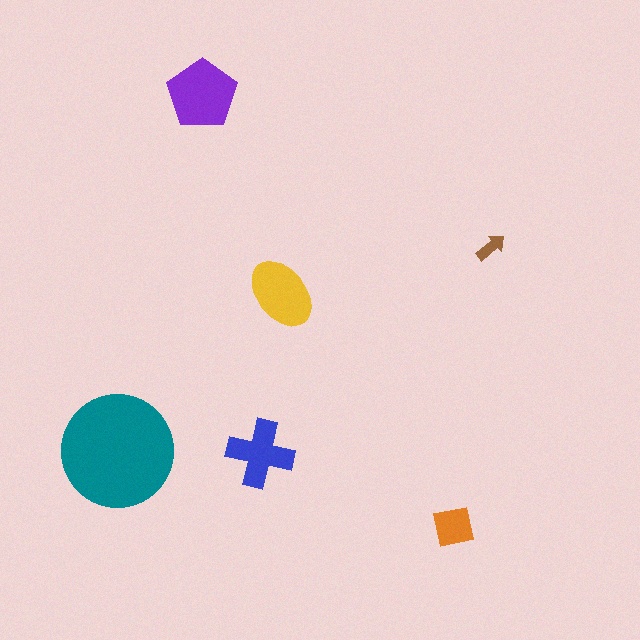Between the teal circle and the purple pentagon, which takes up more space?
The teal circle.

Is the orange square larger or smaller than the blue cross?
Smaller.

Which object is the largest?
The teal circle.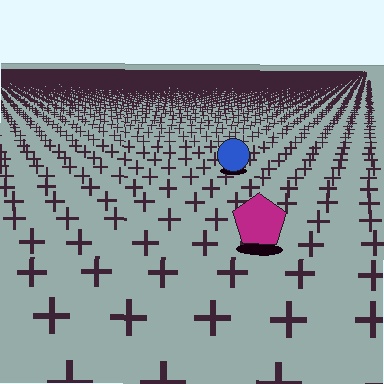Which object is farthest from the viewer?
The blue circle is farthest from the viewer. It appears smaller and the ground texture around it is denser.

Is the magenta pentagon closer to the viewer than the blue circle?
Yes. The magenta pentagon is closer — you can tell from the texture gradient: the ground texture is coarser near it.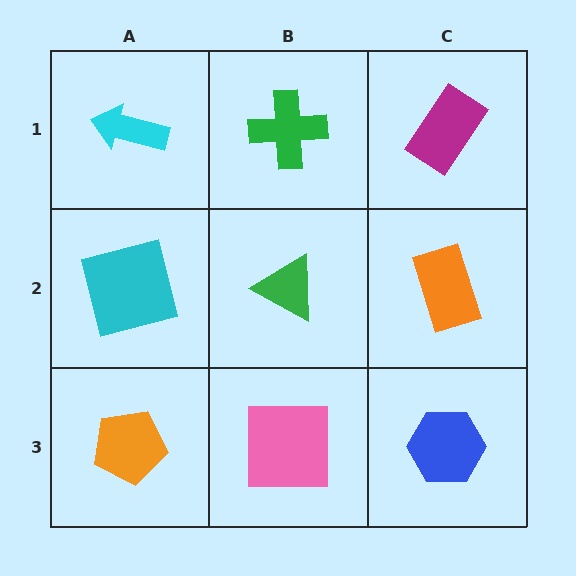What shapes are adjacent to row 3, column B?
A green triangle (row 2, column B), an orange pentagon (row 3, column A), a blue hexagon (row 3, column C).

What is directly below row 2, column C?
A blue hexagon.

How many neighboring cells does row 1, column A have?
2.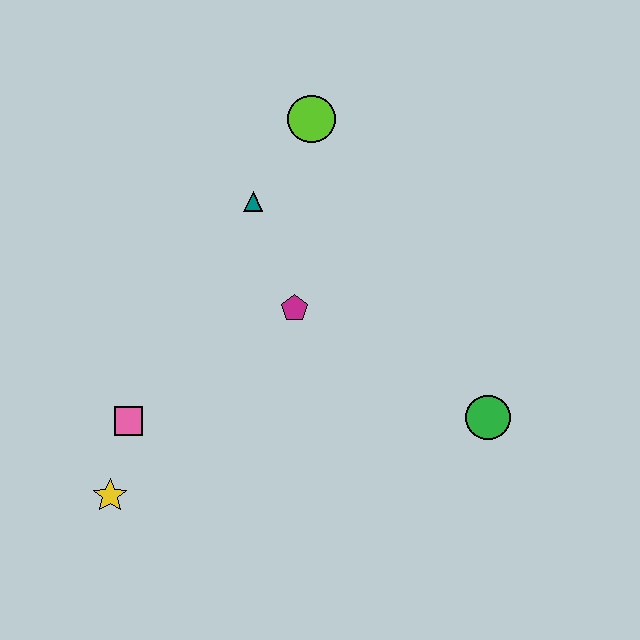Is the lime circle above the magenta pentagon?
Yes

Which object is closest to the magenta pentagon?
The teal triangle is closest to the magenta pentagon.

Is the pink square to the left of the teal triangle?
Yes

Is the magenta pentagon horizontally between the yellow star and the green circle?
Yes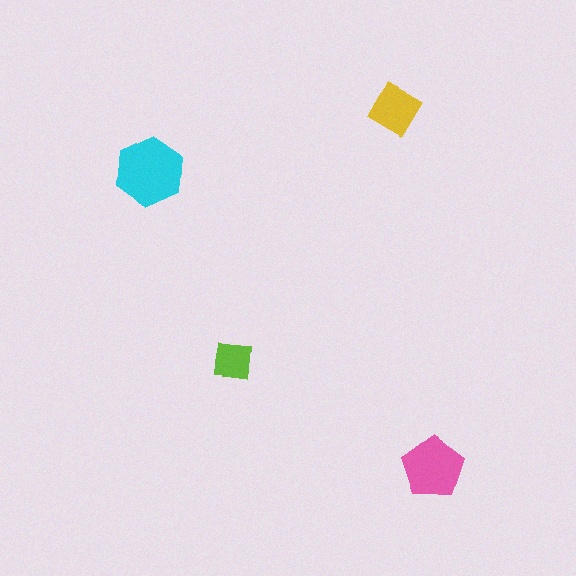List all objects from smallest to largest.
The lime square, the yellow diamond, the pink pentagon, the cyan hexagon.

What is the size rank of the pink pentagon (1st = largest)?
2nd.